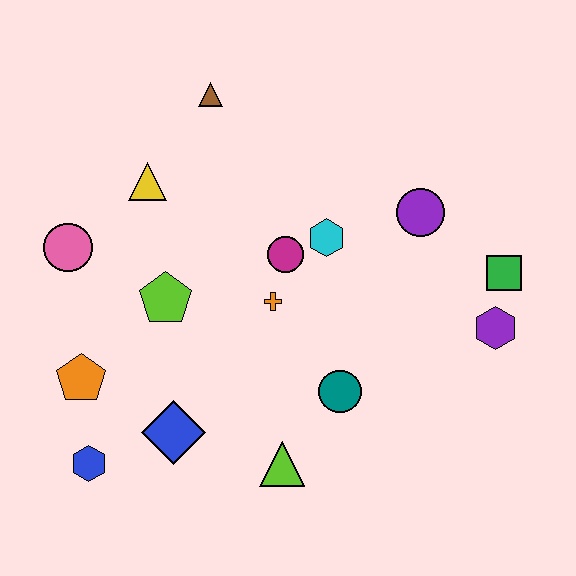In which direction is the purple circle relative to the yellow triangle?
The purple circle is to the right of the yellow triangle.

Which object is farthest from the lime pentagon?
The green square is farthest from the lime pentagon.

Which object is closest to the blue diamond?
The blue hexagon is closest to the blue diamond.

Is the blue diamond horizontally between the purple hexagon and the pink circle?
Yes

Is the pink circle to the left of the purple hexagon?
Yes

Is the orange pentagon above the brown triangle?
No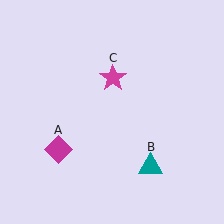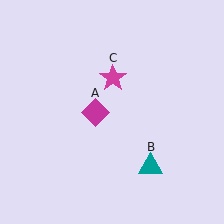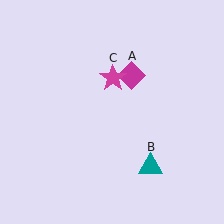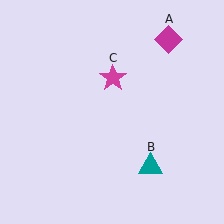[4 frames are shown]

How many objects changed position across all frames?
1 object changed position: magenta diamond (object A).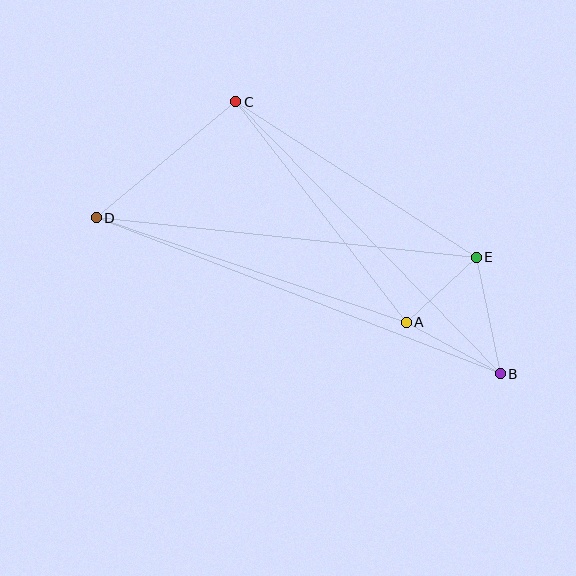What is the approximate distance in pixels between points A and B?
The distance between A and B is approximately 107 pixels.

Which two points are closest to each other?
Points A and E are closest to each other.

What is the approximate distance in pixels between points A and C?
The distance between A and C is approximately 279 pixels.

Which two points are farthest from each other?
Points B and D are farthest from each other.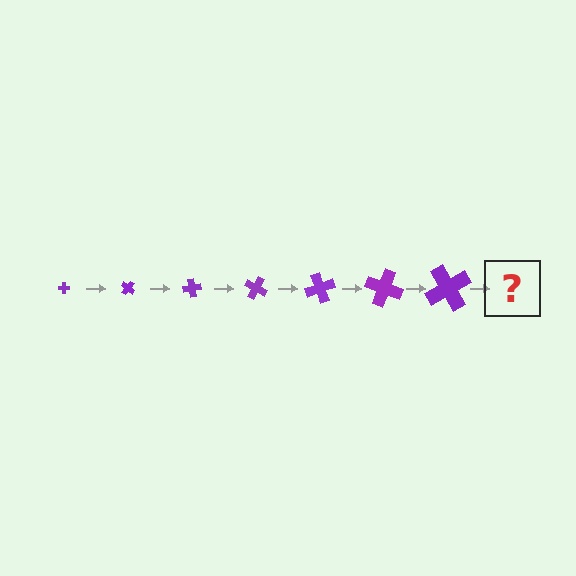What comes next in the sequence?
The next element should be a cross, larger than the previous one and rotated 280 degrees from the start.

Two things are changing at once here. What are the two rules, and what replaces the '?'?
The two rules are that the cross grows larger each step and it rotates 40 degrees each step. The '?' should be a cross, larger than the previous one and rotated 280 degrees from the start.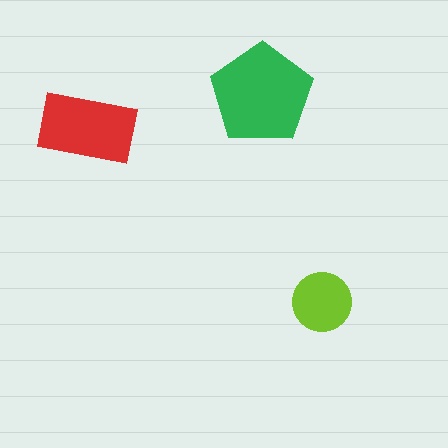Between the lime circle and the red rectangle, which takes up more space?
The red rectangle.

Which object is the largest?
The green pentagon.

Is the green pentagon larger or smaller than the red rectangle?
Larger.